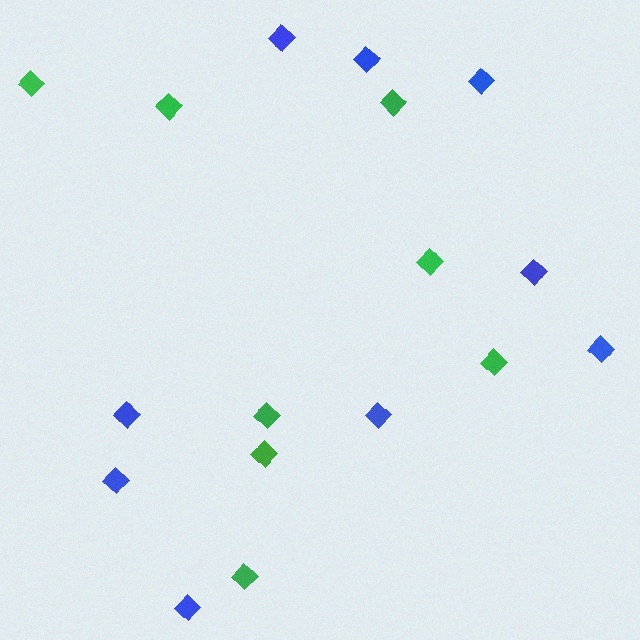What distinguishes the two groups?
There are 2 groups: one group of blue diamonds (9) and one group of green diamonds (8).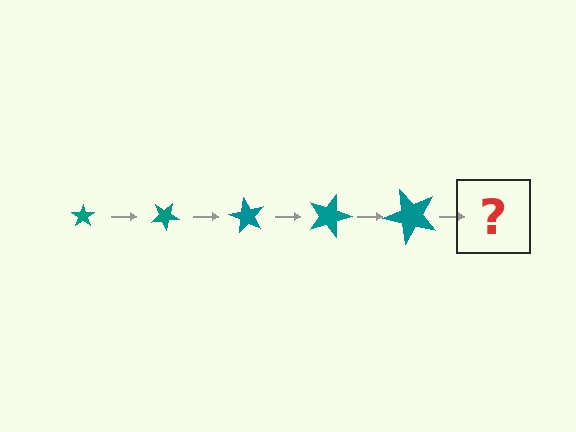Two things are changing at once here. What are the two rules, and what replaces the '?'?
The two rules are that the star grows larger each step and it rotates 30 degrees each step. The '?' should be a star, larger than the previous one and rotated 150 degrees from the start.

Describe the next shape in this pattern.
It should be a star, larger than the previous one and rotated 150 degrees from the start.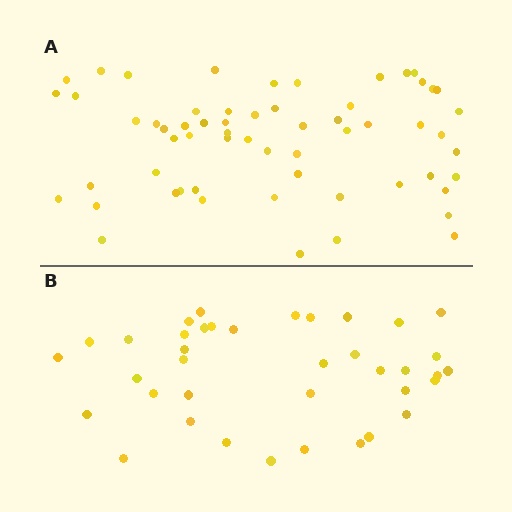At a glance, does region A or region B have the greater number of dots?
Region A (the top region) has more dots.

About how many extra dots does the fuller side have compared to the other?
Region A has approximately 20 more dots than region B.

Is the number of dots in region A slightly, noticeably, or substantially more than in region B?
Region A has substantially more. The ratio is roughly 1.6 to 1.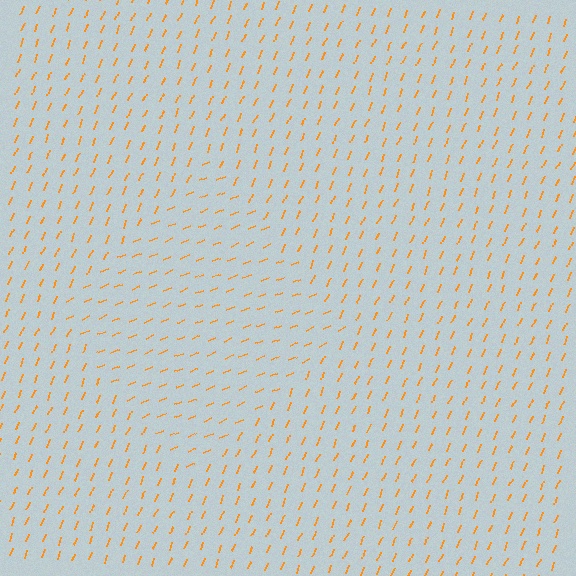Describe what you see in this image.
The image is filled with small orange line segments. A diamond region in the image has lines oriented differently from the surrounding lines, creating a visible texture boundary.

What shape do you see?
I see a diamond.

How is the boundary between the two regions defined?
The boundary is defined purely by a change in line orientation (approximately 45 degrees difference). All lines are the same color and thickness.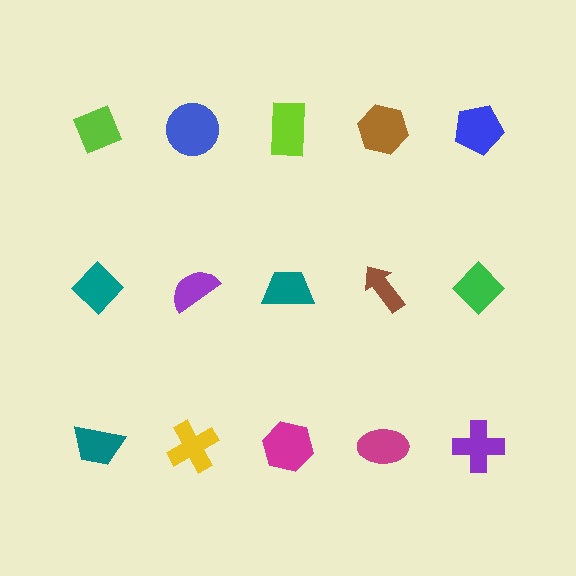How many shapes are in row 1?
5 shapes.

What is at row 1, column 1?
A lime diamond.